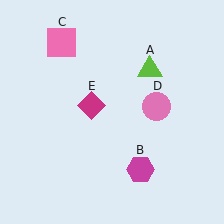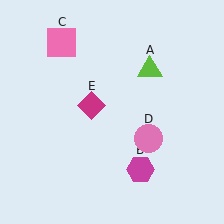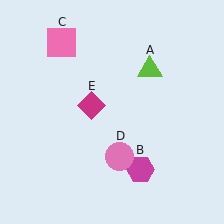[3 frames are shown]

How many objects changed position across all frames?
1 object changed position: pink circle (object D).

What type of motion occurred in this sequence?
The pink circle (object D) rotated clockwise around the center of the scene.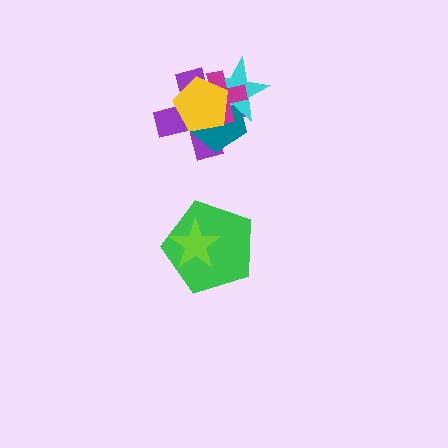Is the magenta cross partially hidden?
Yes, it is partially covered by another shape.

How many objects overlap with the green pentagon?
1 object overlaps with the green pentagon.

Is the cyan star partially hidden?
Yes, it is partially covered by another shape.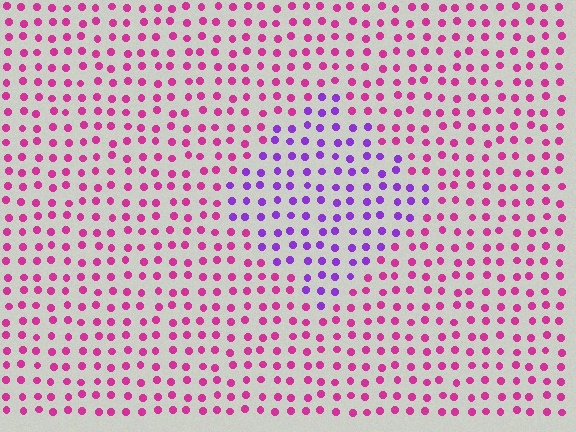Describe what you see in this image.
The image is filled with small magenta elements in a uniform arrangement. A diamond-shaped region is visible where the elements are tinted to a slightly different hue, forming a subtle color boundary.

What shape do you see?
I see a diamond.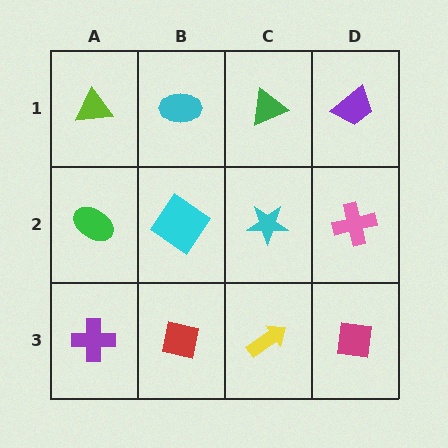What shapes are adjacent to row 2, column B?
A cyan ellipse (row 1, column B), a red square (row 3, column B), a green ellipse (row 2, column A), a cyan star (row 2, column C).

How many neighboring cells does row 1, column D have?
2.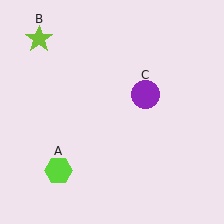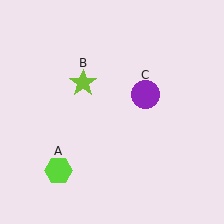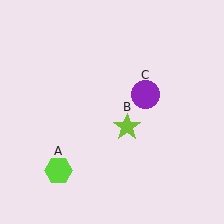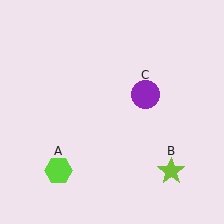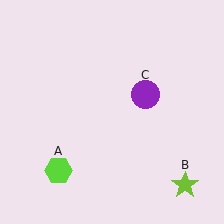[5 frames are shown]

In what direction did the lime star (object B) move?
The lime star (object B) moved down and to the right.